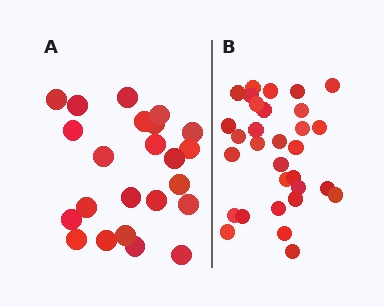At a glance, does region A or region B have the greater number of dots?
Region B (the right region) has more dots.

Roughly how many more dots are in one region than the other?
Region B has roughly 8 or so more dots than region A.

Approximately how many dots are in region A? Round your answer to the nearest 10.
About 20 dots. (The exact count is 23, which rounds to 20.)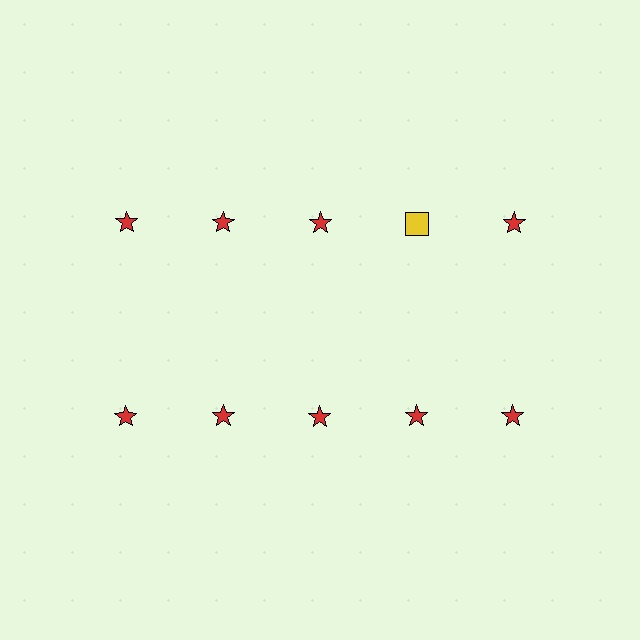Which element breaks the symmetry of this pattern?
The yellow square in the top row, second from right column breaks the symmetry. All other shapes are red stars.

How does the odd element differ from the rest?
It differs in both color (yellow instead of red) and shape (square instead of star).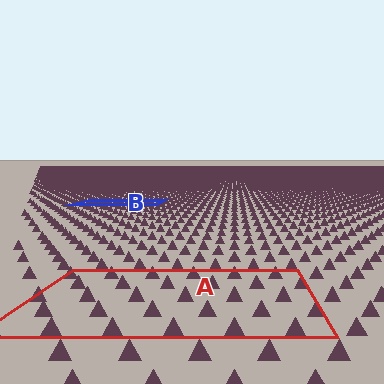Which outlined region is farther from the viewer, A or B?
Region B is farther from the viewer — the texture elements inside it appear smaller and more densely packed.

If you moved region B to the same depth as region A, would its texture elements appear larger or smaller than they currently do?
They would appear larger. At a closer depth, the same texture elements are projected at a bigger on-screen size.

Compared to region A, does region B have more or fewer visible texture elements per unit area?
Region B has more texture elements per unit area — they are packed more densely because it is farther away.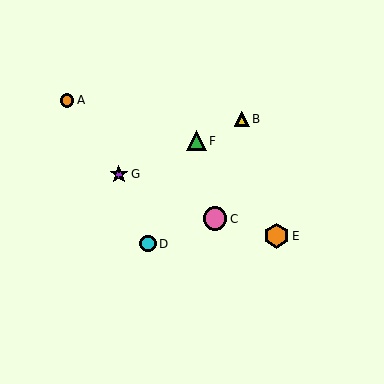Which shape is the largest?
The orange hexagon (labeled E) is the largest.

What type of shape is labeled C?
Shape C is a pink circle.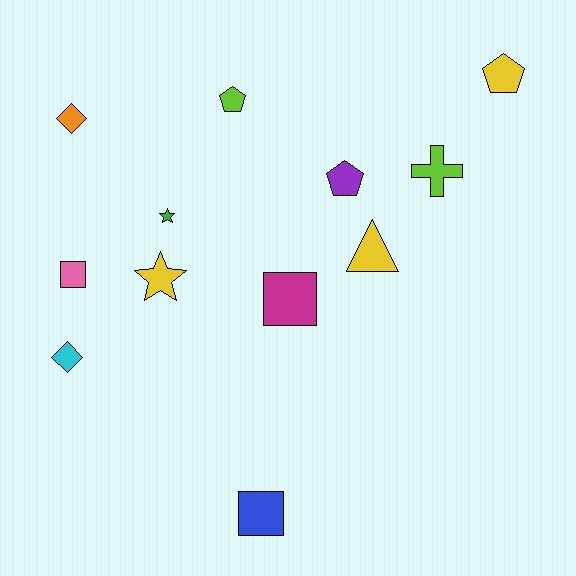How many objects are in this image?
There are 12 objects.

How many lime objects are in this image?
There are 2 lime objects.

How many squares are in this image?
There are 3 squares.